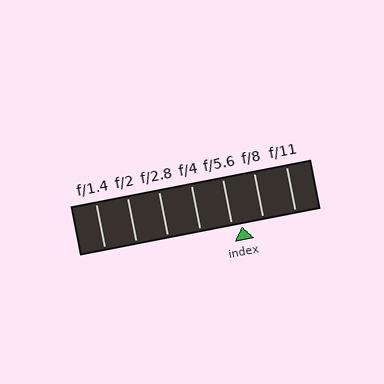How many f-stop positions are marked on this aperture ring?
There are 7 f-stop positions marked.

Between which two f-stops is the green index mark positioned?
The index mark is between f/5.6 and f/8.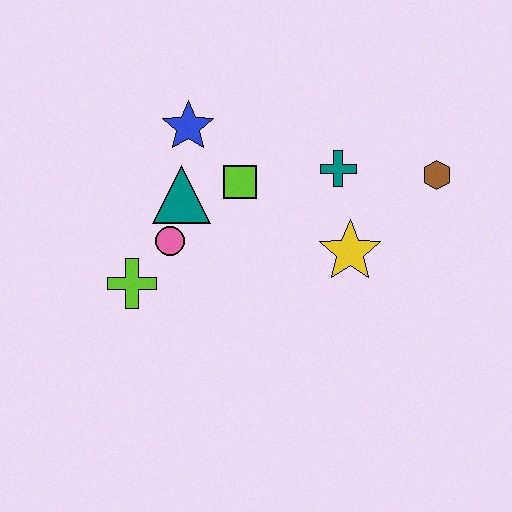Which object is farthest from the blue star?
The brown hexagon is farthest from the blue star.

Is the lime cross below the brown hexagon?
Yes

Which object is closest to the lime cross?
The pink circle is closest to the lime cross.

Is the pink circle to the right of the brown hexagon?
No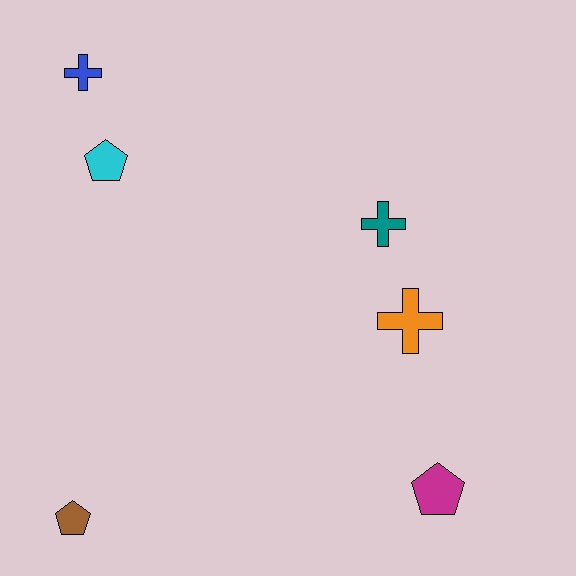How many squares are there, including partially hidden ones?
There are no squares.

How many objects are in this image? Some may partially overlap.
There are 6 objects.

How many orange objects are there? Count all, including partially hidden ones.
There is 1 orange object.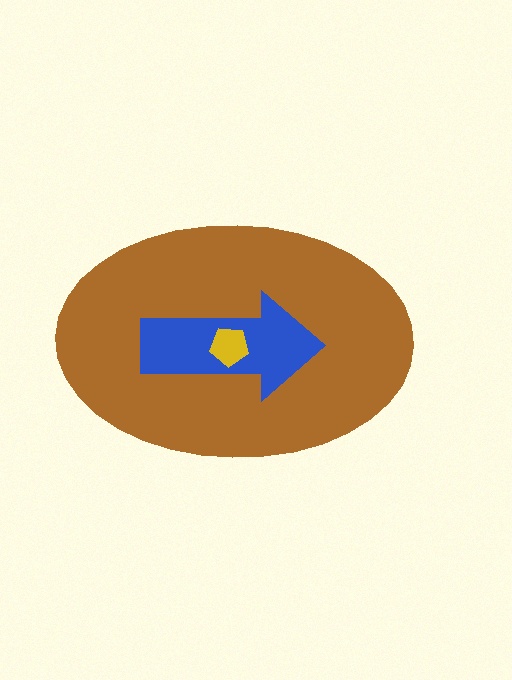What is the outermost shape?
The brown ellipse.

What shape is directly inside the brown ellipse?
The blue arrow.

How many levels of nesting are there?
3.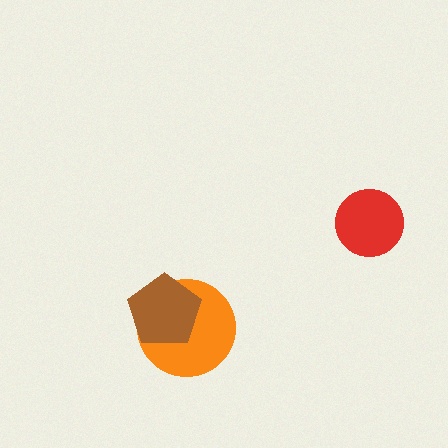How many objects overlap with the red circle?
0 objects overlap with the red circle.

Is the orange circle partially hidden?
Yes, it is partially covered by another shape.